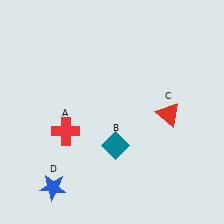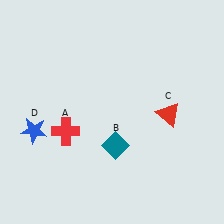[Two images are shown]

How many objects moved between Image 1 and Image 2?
1 object moved between the two images.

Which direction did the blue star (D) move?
The blue star (D) moved up.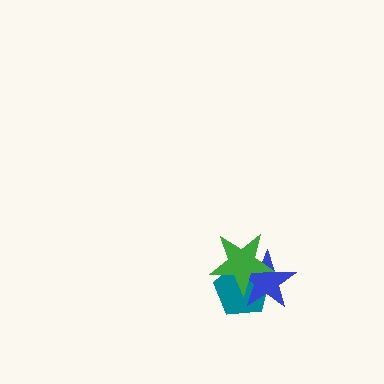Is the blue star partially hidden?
Yes, it is partially covered by another shape.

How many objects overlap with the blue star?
2 objects overlap with the blue star.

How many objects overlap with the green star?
2 objects overlap with the green star.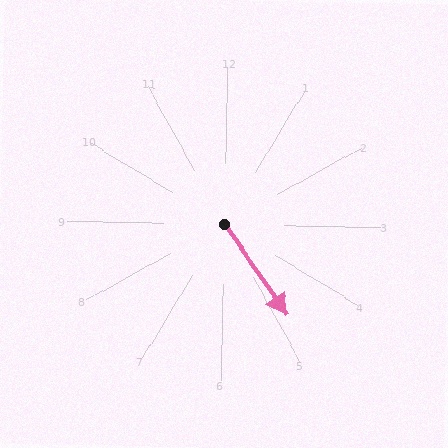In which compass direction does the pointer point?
Southeast.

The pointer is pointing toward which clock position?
Roughly 5 o'clock.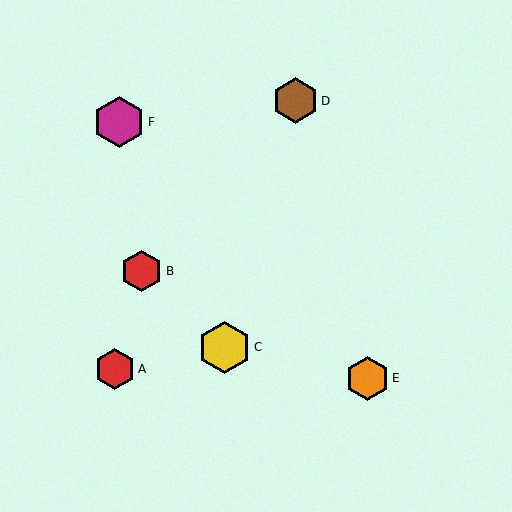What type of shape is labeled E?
Shape E is an orange hexagon.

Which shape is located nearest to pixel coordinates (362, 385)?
The orange hexagon (labeled E) at (367, 378) is nearest to that location.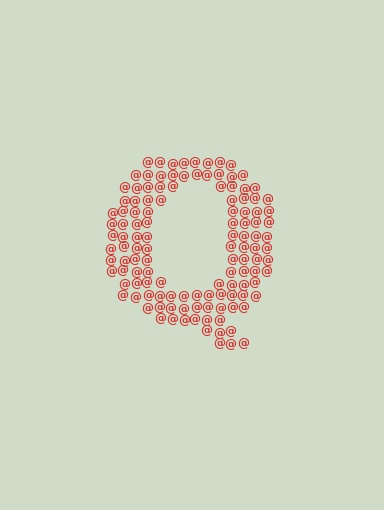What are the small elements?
The small elements are at signs.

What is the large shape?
The large shape is the letter Q.